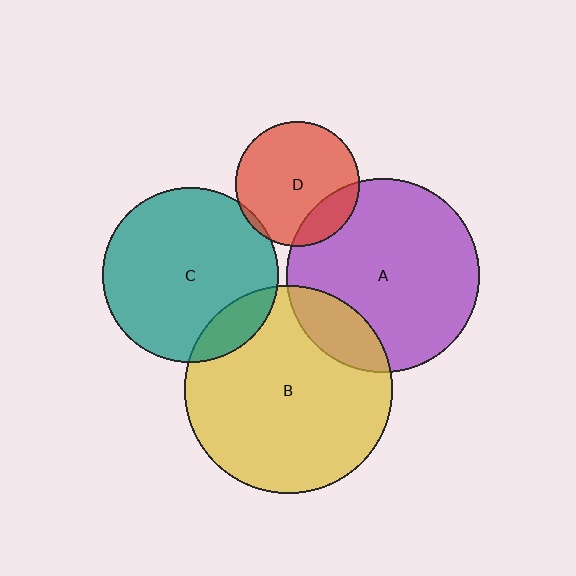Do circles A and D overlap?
Yes.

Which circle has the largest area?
Circle B (yellow).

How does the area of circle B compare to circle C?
Approximately 1.4 times.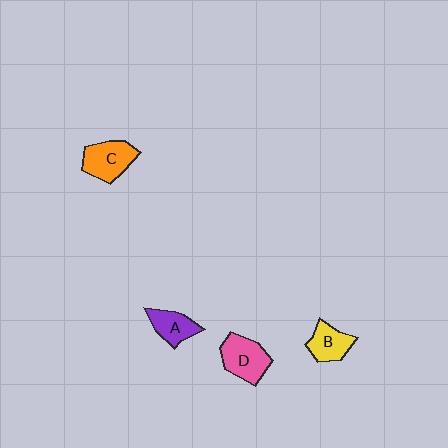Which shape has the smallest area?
Shape A (purple).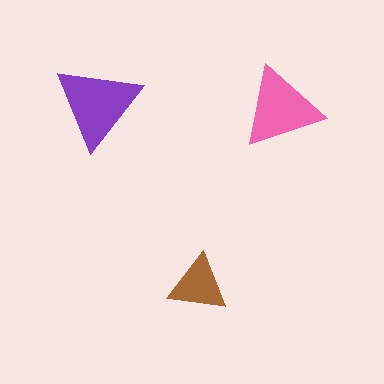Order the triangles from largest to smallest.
the purple one, the pink one, the brown one.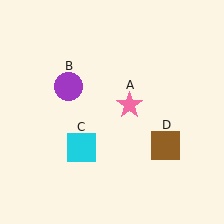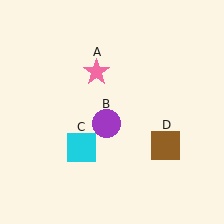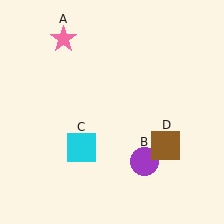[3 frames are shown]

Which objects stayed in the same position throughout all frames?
Cyan square (object C) and brown square (object D) remained stationary.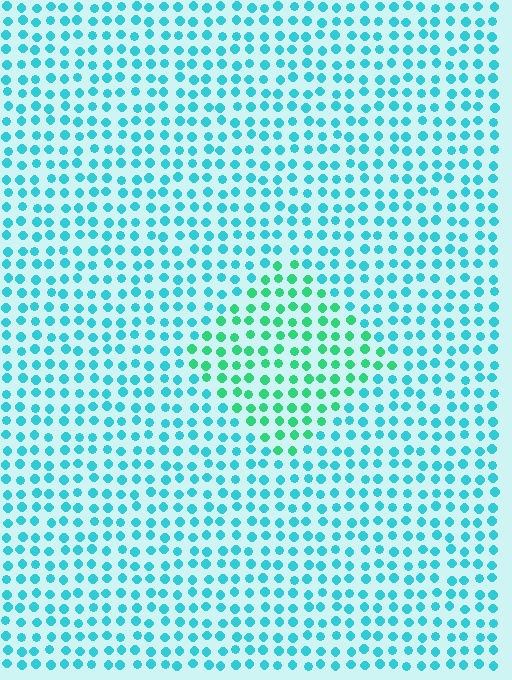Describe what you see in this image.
The image is filled with small cyan elements in a uniform arrangement. A diamond-shaped region is visible where the elements are tinted to a slightly different hue, forming a subtle color boundary.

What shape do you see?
I see a diamond.